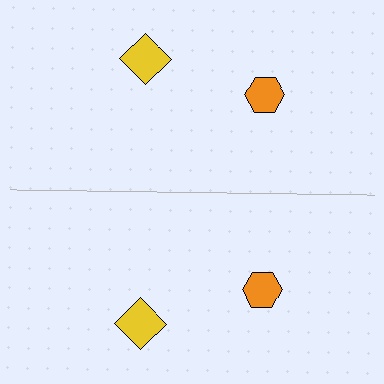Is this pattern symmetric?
Yes, this pattern has bilateral (reflection) symmetry.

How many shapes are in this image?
There are 4 shapes in this image.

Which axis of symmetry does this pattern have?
The pattern has a horizontal axis of symmetry running through the center of the image.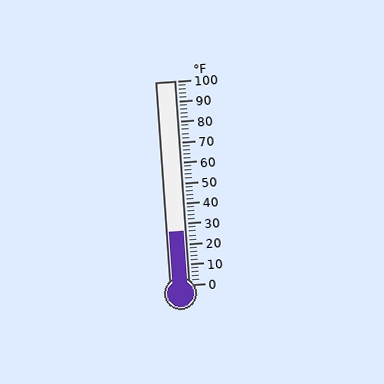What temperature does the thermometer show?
The thermometer shows approximately 26°F.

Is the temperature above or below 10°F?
The temperature is above 10°F.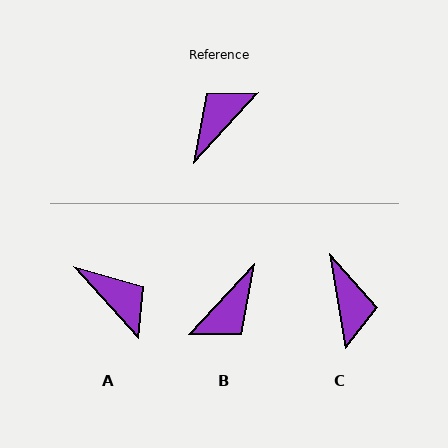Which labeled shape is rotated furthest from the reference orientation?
B, about 179 degrees away.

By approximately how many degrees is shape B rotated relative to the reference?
Approximately 179 degrees counter-clockwise.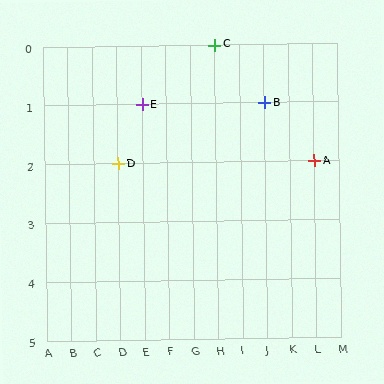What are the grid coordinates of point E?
Point E is at grid coordinates (E, 1).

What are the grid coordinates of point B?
Point B is at grid coordinates (J, 1).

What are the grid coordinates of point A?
Point A is at grid coordinates (L, 2).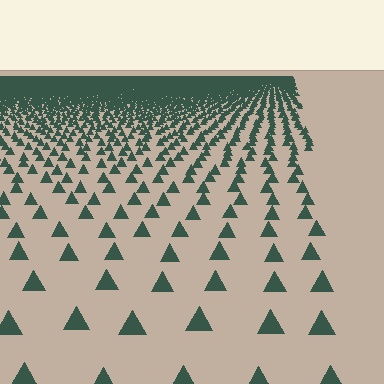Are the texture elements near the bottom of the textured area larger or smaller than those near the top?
Larger. Near the bottom, elements are closer to the viewer and appear at a bigger on-screen size.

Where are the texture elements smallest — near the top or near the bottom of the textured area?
Near the top.